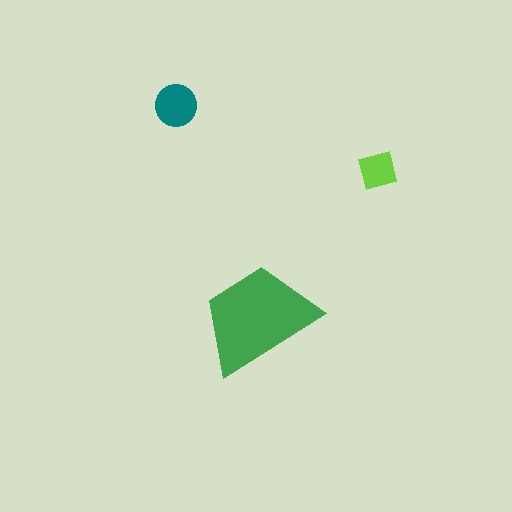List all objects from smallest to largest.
The lime square, the teal circle, the green trapezoid.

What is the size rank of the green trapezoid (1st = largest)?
1st.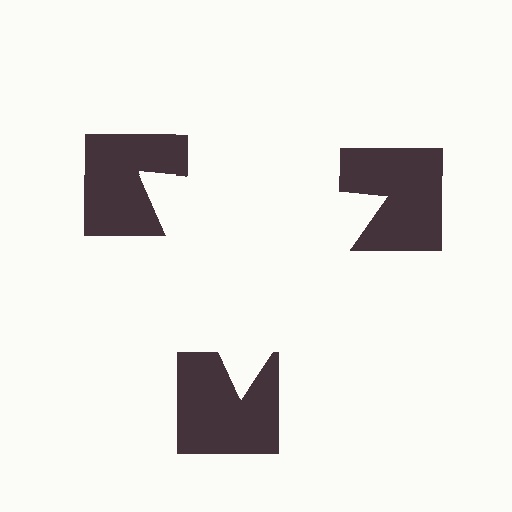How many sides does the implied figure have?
3 sides.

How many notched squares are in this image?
There are 3 — one at each vertex of the illusory triangle.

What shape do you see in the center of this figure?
An illusory triangle — its edges are inferred from the aligned wedge cuts in the notched squares, not physically drawn.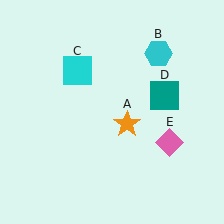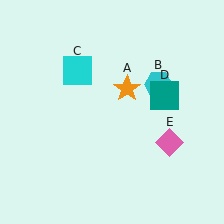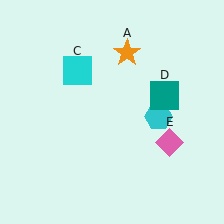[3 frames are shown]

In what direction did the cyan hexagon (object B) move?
The cyan hexagon (object B) moved down.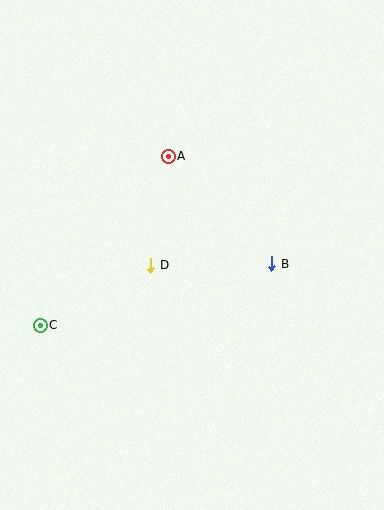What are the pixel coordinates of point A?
Point A is at (168, 156).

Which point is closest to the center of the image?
Point D at (151, 265) is closest to the center.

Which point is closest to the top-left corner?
Point A is closest to the top-left corner.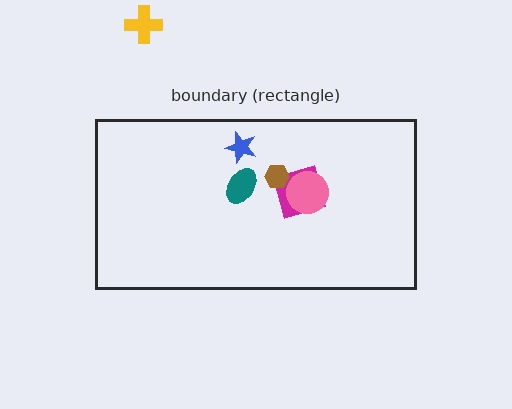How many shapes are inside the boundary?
5 inside, 1 outside.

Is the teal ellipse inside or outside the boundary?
Inside.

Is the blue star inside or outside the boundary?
Inside.